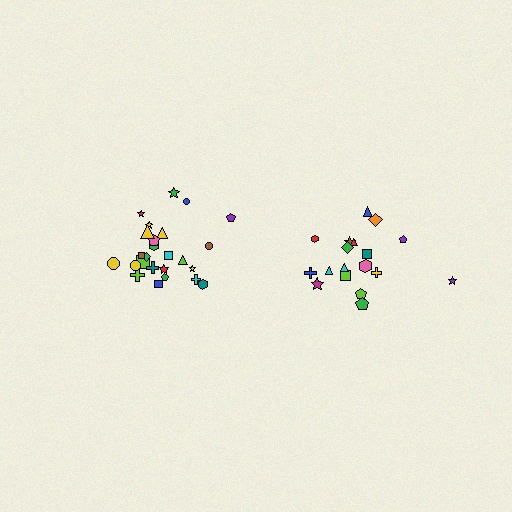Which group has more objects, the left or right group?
The left group.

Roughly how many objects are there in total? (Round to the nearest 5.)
Roughly 45 objects in total.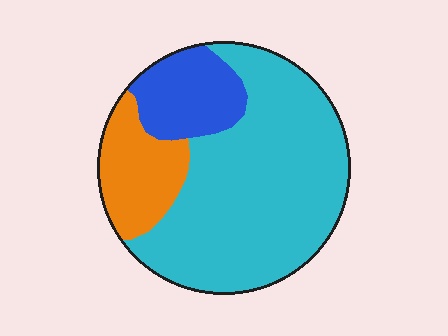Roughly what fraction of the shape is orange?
Orange takes up about one sixth (1/6) of the shape.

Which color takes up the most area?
Cyan, at roughly 65%.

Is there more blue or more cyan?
Cyan.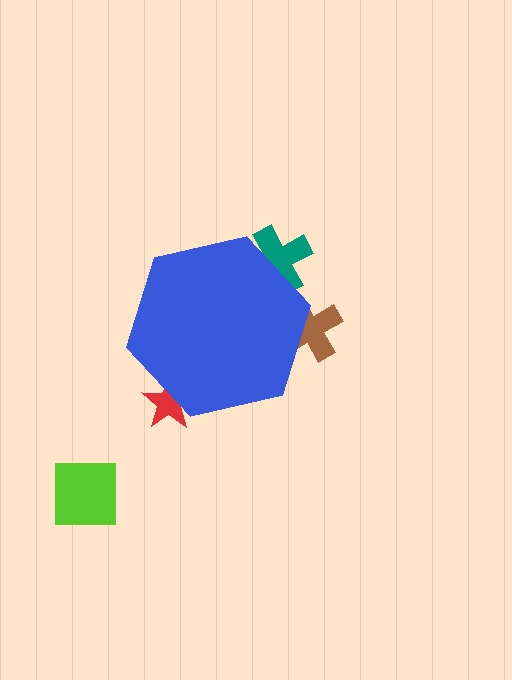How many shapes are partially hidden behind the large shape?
3 shapes are partially hidden.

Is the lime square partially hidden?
No, the lime square is fully visible.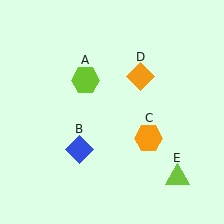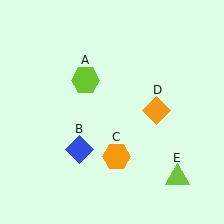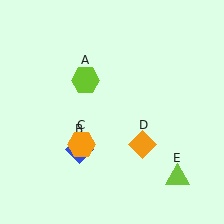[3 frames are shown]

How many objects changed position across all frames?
2 objects changed position: orange hexagon (object C), orange diamond (object D).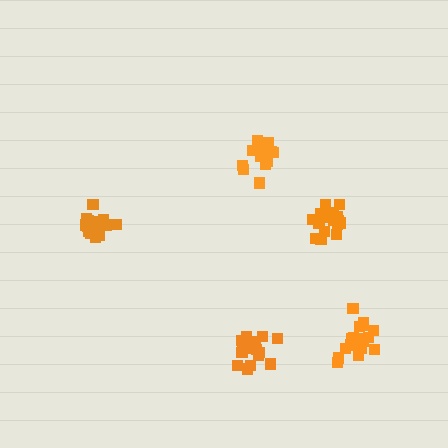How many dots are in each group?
Group 1: 15 dots, Group 2: 18 dots, Group 3: 17 dots, Group 4: 16 dots, Group 5: 18 dots (84 total).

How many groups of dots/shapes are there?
There are 5 groups.